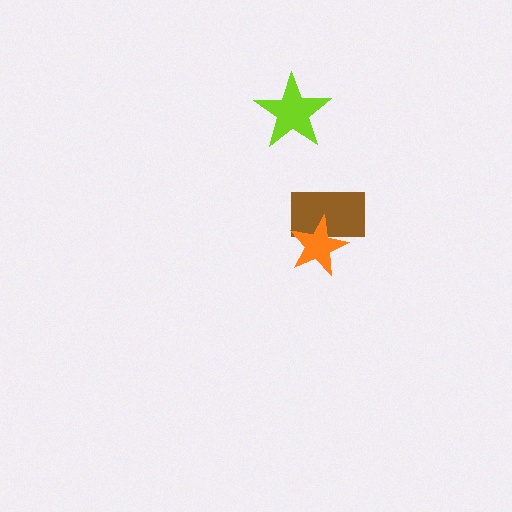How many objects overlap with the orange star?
1 object overlaps with the orange star.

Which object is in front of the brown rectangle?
The orange star is in front of the brown rectangle.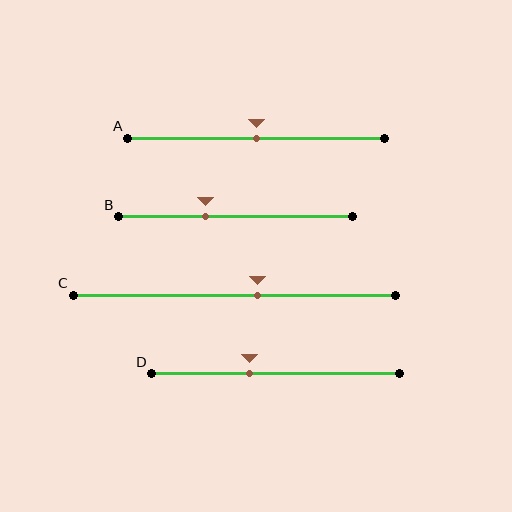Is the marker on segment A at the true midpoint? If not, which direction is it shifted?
Yes, the marker on segment A is at the true midpoint.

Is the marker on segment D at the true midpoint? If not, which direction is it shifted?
No, the marker on segment D is shifted to the left by about 10% of the segment length.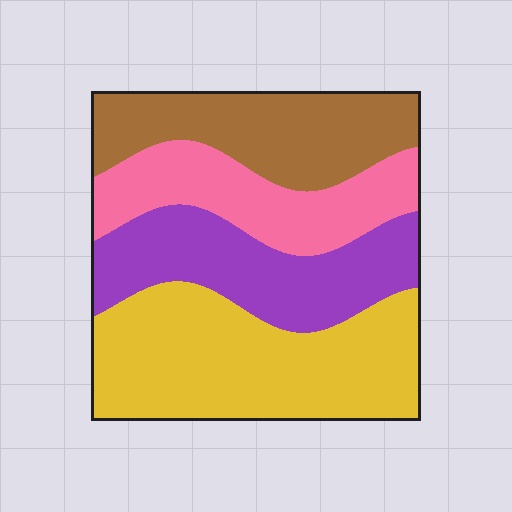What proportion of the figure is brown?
Brown takes up between a sixth and a third of the figure.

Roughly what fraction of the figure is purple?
Purple covers about 25% of the figure.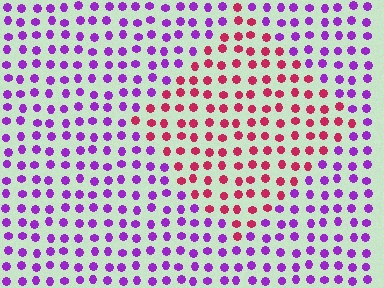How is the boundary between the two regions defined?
The boundary is defined purely by a slight shift in hue (about 57 degrees). Spacing, size, and orientation are identical on both sides.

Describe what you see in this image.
The image is filled with small purple elements in a uniform arrangement. A diamond-shaped region is visible where the elements are tinted to a slightly different hue, forming a subtle color boundary.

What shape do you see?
I see a diamond.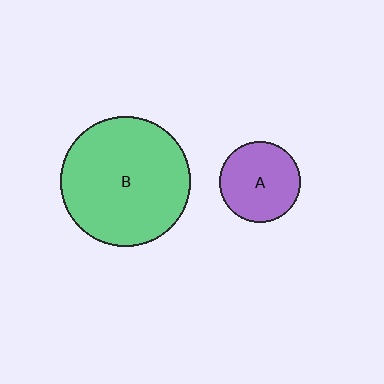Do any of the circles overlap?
No, none of the circles overlap.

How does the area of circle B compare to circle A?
Approximately 2.6 times.